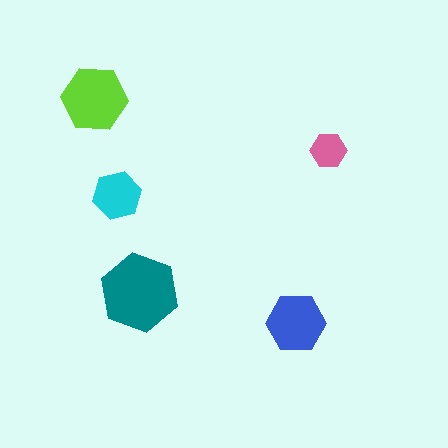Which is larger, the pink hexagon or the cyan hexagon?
The cyan one.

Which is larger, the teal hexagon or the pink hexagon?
The teal one.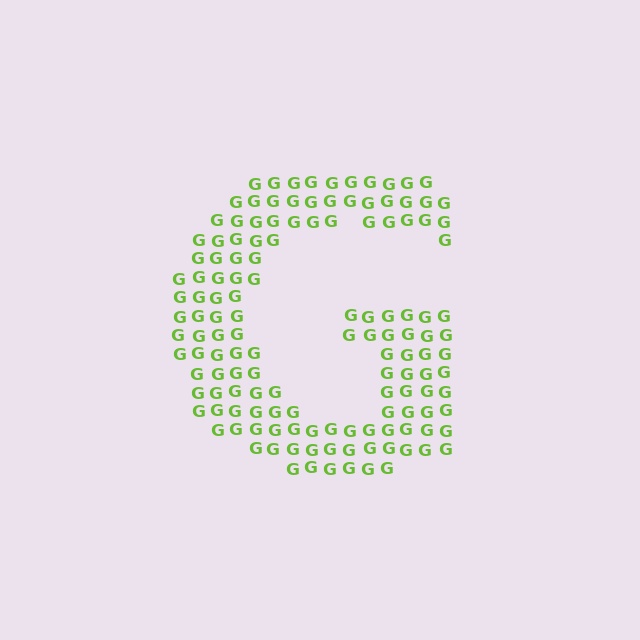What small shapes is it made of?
It is made of small letter G's.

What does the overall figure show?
The overall figure shows the letter G.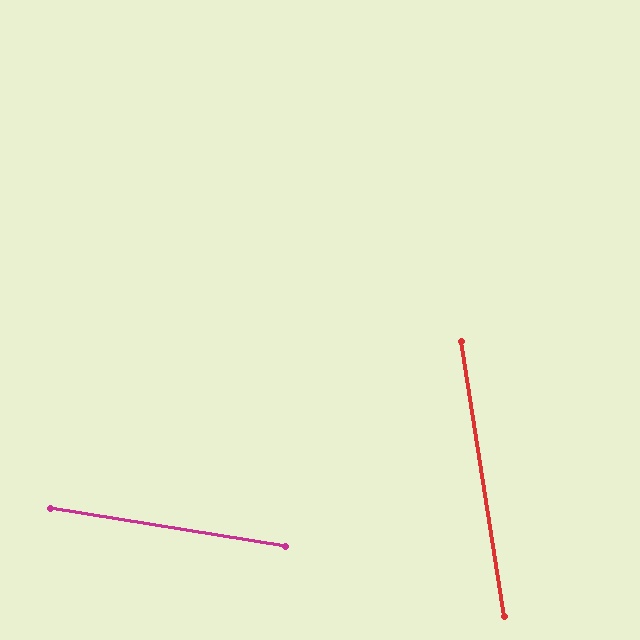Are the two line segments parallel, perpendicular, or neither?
Neither parallel nor perpendicular — they differ by about 72°.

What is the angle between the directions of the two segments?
Approximately 72 degrees.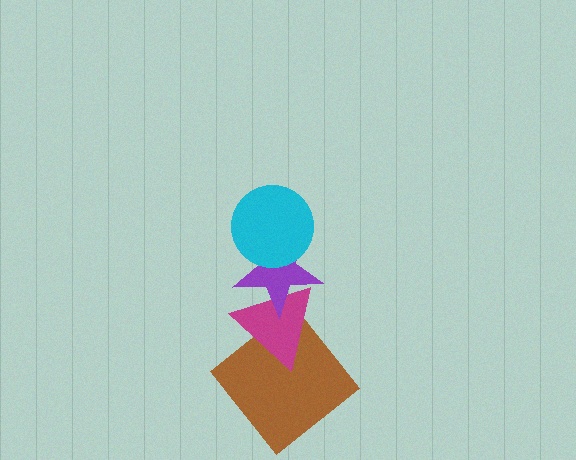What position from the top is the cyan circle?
The cyan circle is 1st from the top.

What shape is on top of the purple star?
The cyan circle is on top of the purple star.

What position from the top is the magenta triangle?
The magenta triangle is 3rd from the top.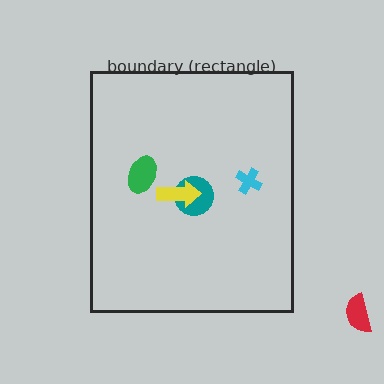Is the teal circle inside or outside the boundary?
Inside.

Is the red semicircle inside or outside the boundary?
Outside.